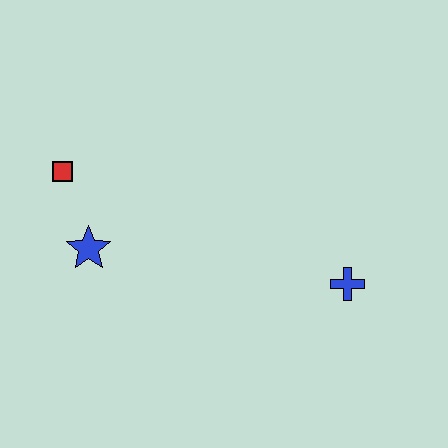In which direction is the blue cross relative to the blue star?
The blue cross is to the right of the blue star.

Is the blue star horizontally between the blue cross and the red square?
Yes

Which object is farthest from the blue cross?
The red square is farthest from the blue cross.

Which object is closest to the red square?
The blue star is closest to the red square.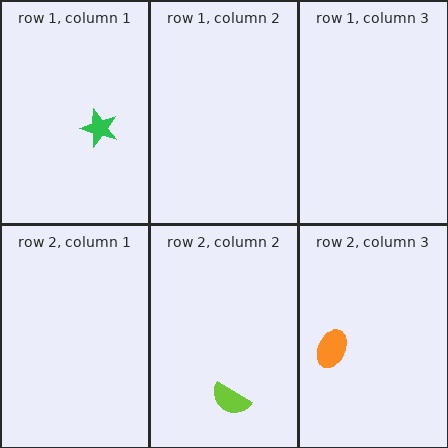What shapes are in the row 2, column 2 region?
The lime semicircle.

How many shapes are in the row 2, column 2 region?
1.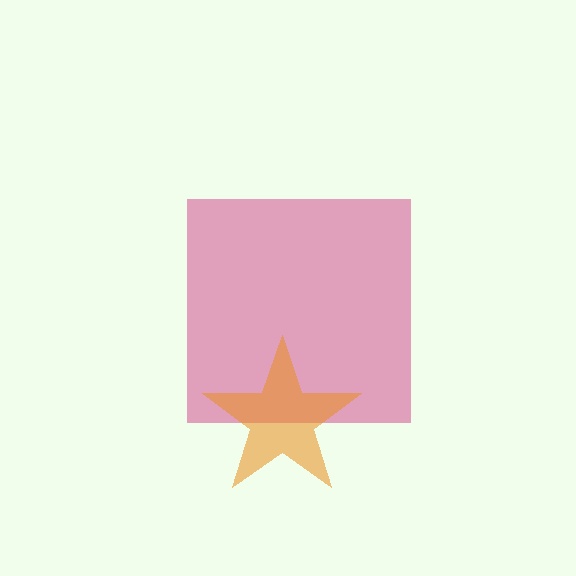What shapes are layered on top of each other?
The layered shapes are: a pink square, an orange star.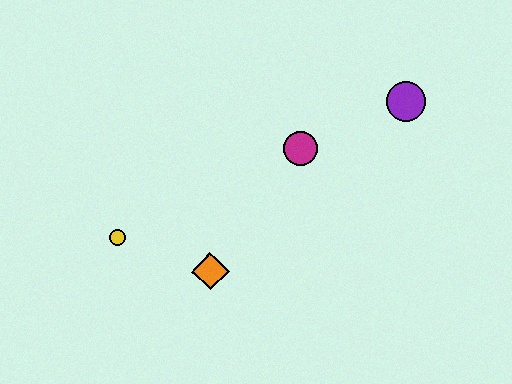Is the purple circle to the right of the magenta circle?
Yes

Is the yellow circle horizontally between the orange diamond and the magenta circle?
No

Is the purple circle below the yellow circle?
No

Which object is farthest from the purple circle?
The yellow circle is farthest from the purple circle.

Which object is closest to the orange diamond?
The yellow circle is closest to the orange diamond.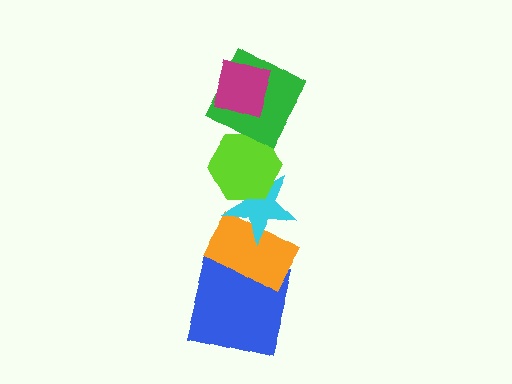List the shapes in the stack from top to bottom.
From top to bottom: the magenta diamond, the green square, the lime hexagon, the cyan star, the orange rectangle, the blue square.